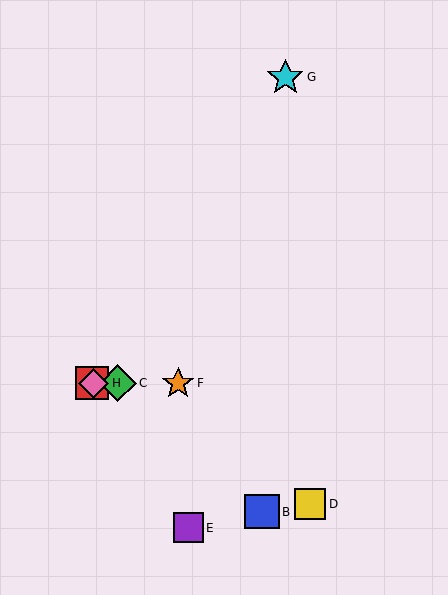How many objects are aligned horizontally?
4 objects (A, C, F, H) are aligned horizontally.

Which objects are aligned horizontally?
Objects A, C, F, H are aligned horizontally.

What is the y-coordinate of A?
Object A is at y≈383.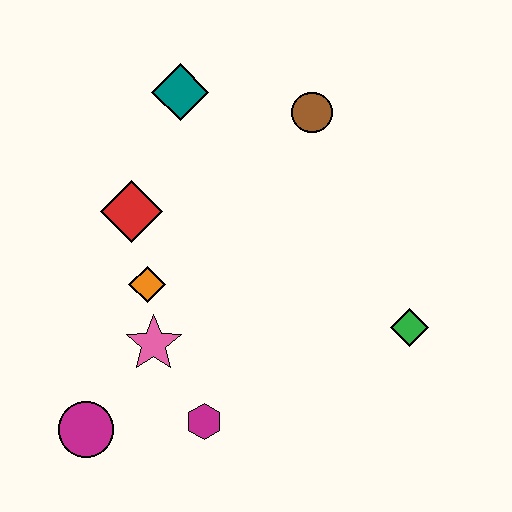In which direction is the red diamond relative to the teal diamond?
The red diamond is below the teal diamond.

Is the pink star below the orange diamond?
Yes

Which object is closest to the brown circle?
The teal diamond is closest to the brown circle.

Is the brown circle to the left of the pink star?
No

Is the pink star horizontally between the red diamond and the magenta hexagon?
Yes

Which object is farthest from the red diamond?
The green diamond is farthest from the red diamond.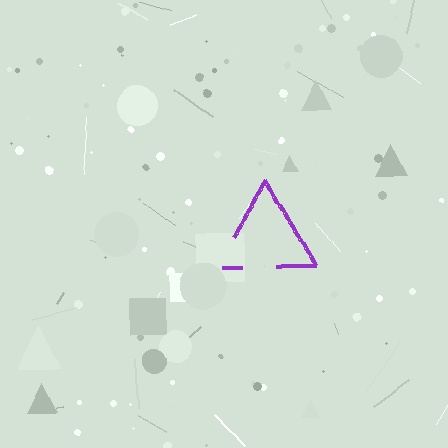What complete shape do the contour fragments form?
The contour fragments form a triangle.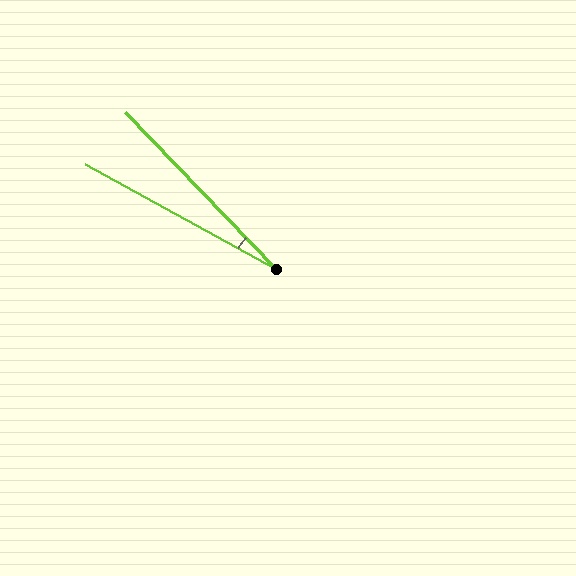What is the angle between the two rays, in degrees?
Approximately 17 degrees.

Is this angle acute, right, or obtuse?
It is acute.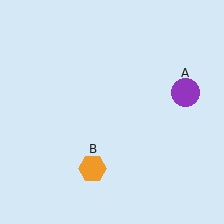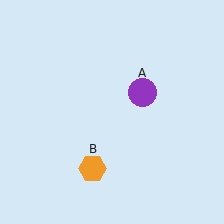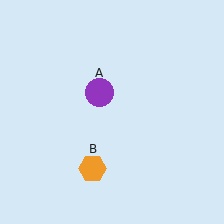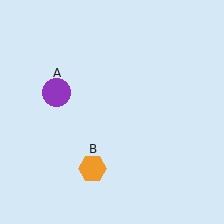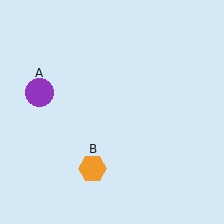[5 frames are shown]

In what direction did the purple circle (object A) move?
The purple circle (object A) moved left.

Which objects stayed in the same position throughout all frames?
Orange hexagon (object B) remained stationary.